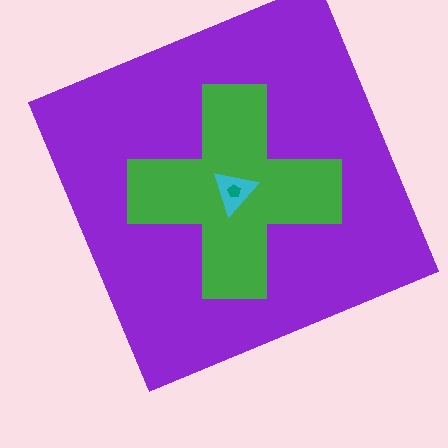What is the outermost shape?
The purple square.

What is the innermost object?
The teal pentagon.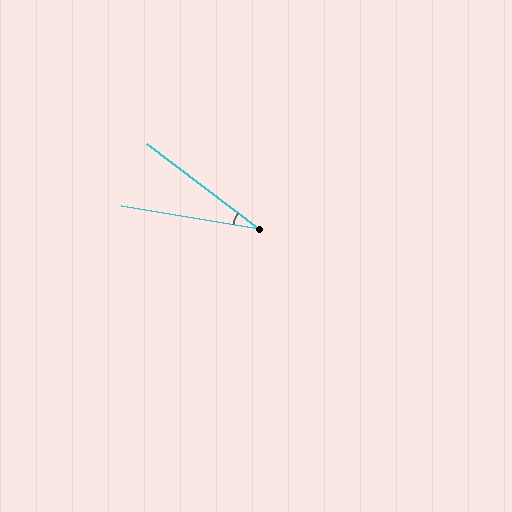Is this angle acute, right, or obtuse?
It is acute.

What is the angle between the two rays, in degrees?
Approximately 28 degrees.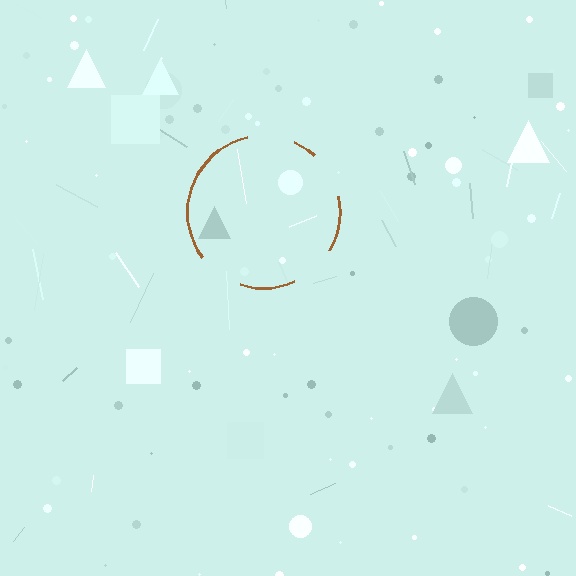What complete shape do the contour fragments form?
The contour fragments form a circle.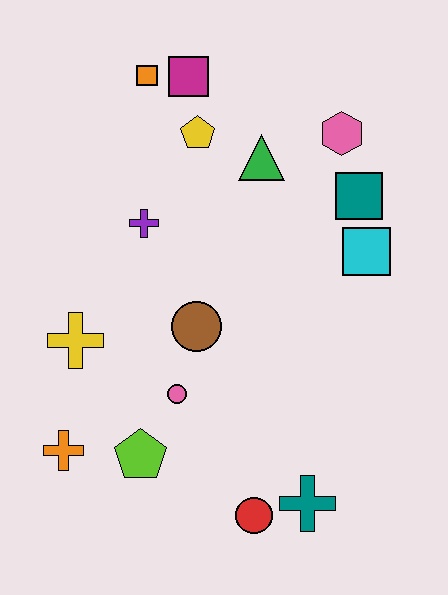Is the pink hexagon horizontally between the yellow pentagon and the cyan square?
Yes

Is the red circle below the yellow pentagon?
Yes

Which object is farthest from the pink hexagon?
The orange cross is farthest from the pink hexagon.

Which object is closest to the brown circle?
The pink circle is closest to the brown circle.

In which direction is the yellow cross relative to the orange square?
The yellow cross is below the orange square.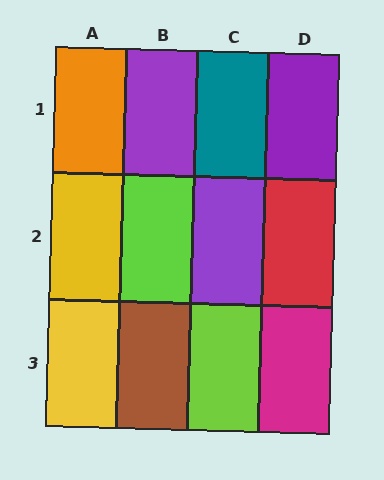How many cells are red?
1 cell is red.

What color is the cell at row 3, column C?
Lime.